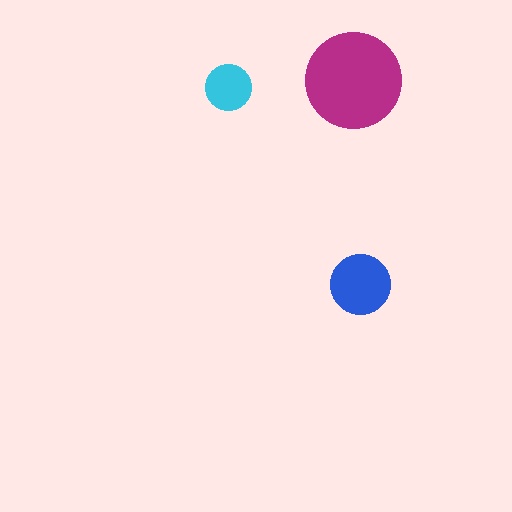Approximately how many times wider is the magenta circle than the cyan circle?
About 2 times wider.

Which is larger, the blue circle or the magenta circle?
The magenta one.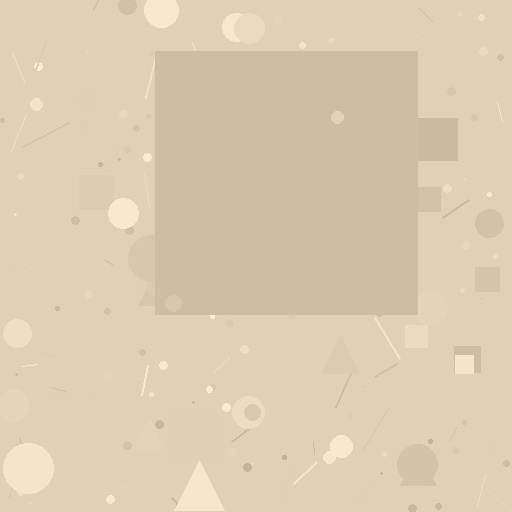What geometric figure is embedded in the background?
A square is embedded in the background.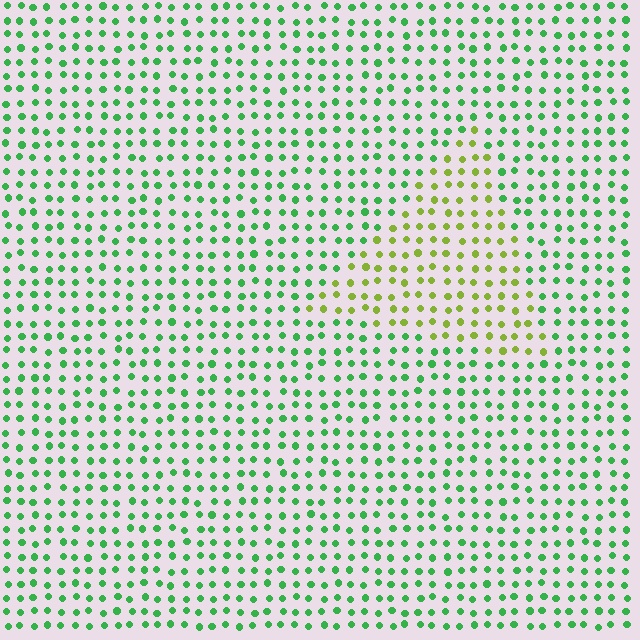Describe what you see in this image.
The image is filled with small green elements in a uniform arrangement. A triangle-shaped region is visible where the elements are tinted to a slightly different hue, forming a subtle color boundary.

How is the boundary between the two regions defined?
The boundary is defined purely by a slight shift in hue (about 47 degrees). Spacing, size, and orientation are identical on both sides.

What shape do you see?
I see a triangle.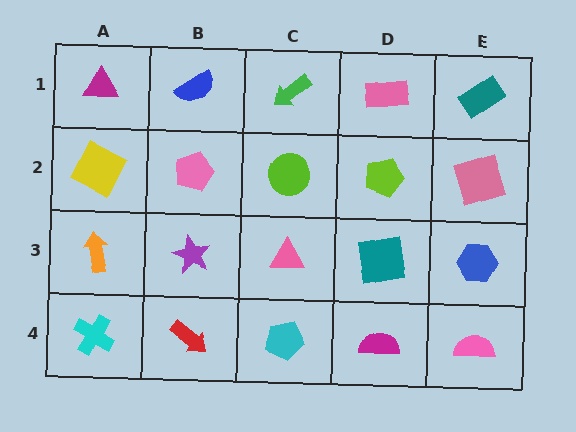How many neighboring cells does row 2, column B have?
4.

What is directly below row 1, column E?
A pink square.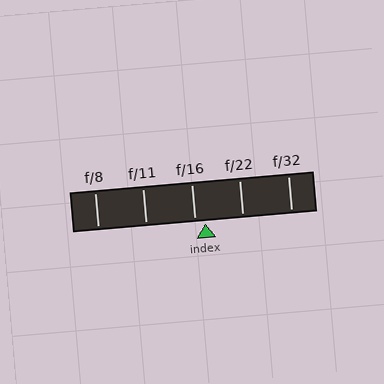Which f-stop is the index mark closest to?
The index mark is closest to f/16.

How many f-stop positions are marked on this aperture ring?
There are 5 f-stop positions marked.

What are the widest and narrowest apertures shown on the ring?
The widest aperture shown is f/8 and the narrowest is f/32.